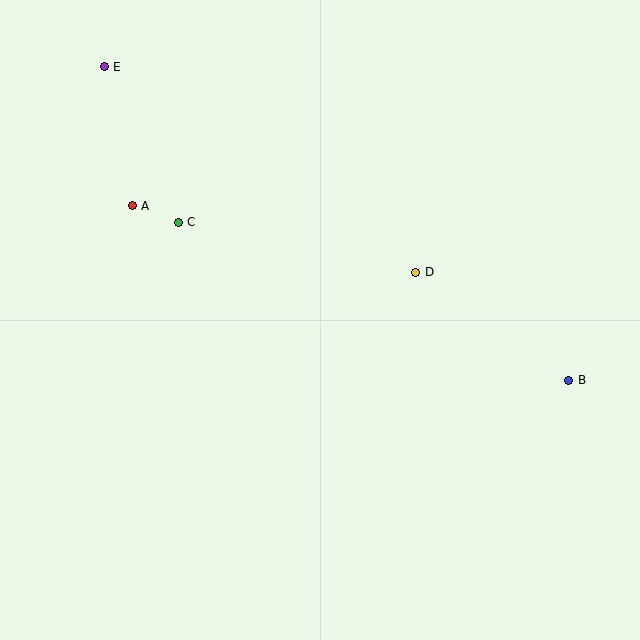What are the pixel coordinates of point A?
Point A is at (132, 206).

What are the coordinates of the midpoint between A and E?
The midpoint between A and E is at (118, 136).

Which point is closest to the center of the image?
Point D at (416, 272) is closest to the center.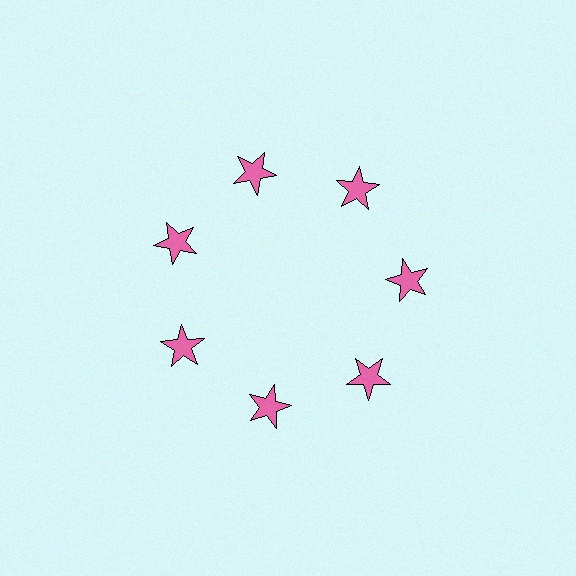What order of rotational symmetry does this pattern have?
This pattern has 7-fold rotational symmetry.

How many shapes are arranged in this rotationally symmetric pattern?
There are 7 shapes, arranged in 7 groups of 1.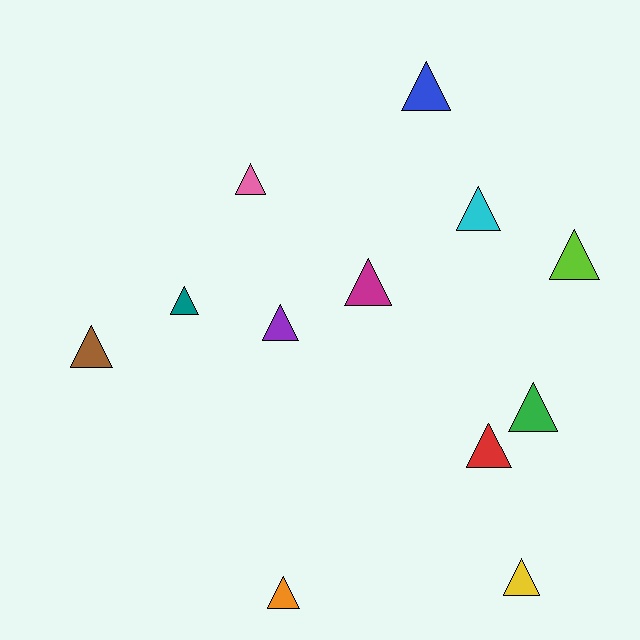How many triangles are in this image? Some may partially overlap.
There are 12 triangles.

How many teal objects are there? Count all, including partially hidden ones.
There is 1 teal object.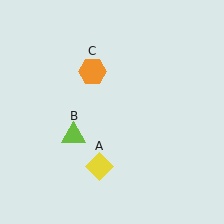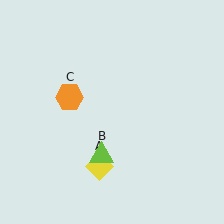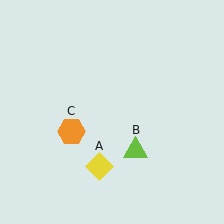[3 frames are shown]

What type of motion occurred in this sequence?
The lime triangle (object B), orange hexagon (object C) rotated counterclockwise around the center of the scene.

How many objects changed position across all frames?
2 objects changed position: lime triangle (object B), orange hexagon (object C).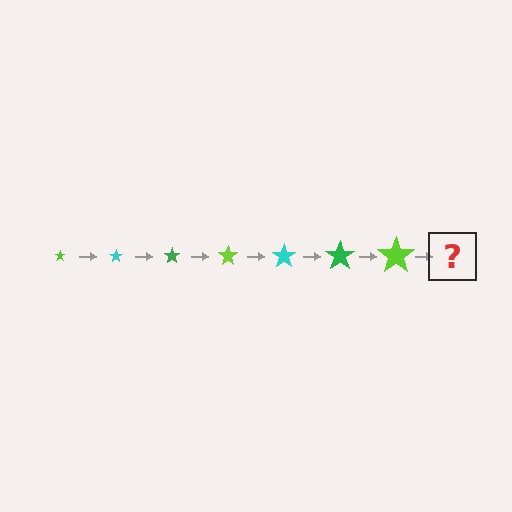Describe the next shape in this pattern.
It should be a cyan star, larger than the previous one.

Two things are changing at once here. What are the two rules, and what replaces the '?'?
The two rules are that the star grows larger each step and the color cycles through lime, cyan, and green. The '?' should be a cyan star, larger than the previous one.